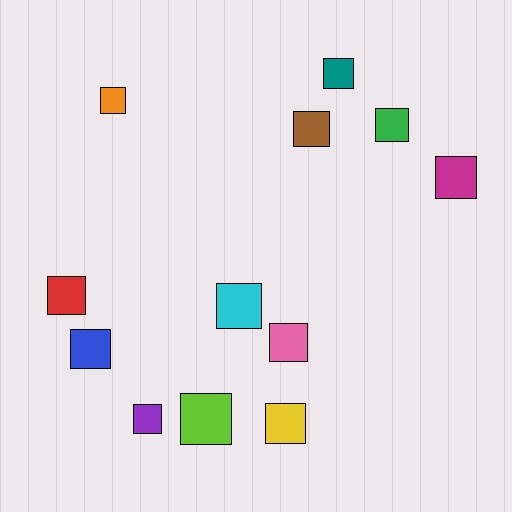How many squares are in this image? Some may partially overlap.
There are 12 squares.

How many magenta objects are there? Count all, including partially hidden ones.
There is 1 magenta object.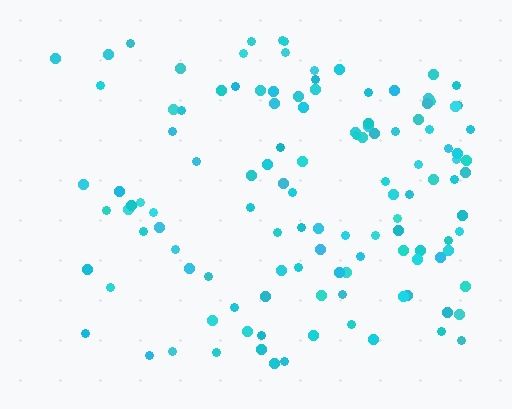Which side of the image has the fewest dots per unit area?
The left.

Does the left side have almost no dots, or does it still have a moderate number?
Still a moderate number, just noticeably fewer than the right.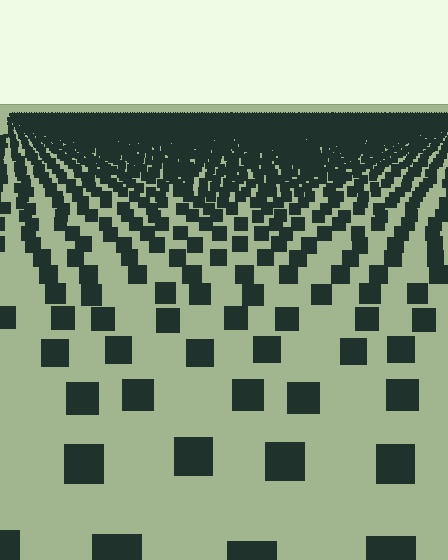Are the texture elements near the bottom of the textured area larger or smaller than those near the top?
Larger. Near the bottom, elements are closer to the viewer and appear at a bigger on-screen size.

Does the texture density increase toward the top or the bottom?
Density increases toward the top.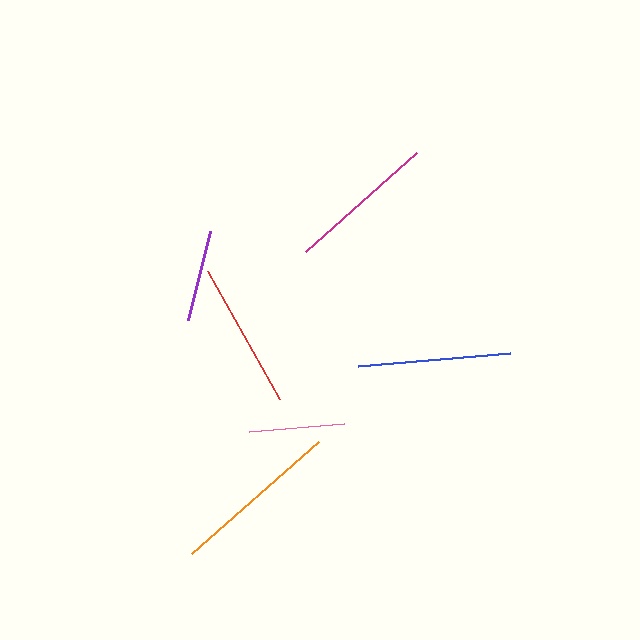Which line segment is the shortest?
The purple line is the shortest at approximately 91 pixels.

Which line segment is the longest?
The orange line is the longest at approximately 169 pixels.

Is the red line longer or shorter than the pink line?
The red line is longer than the pink line.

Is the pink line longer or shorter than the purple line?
The pink line is longer than the purple line.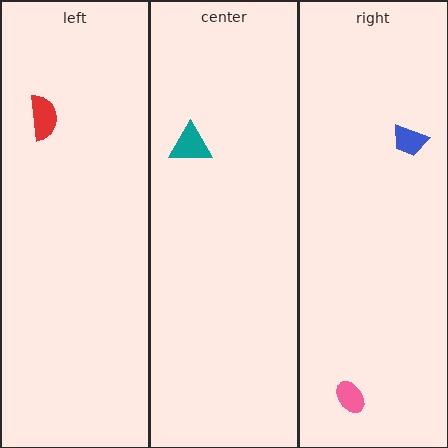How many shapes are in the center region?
1.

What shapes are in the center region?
The teal triangle.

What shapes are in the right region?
The pink ellipse, the blue trapezoid.